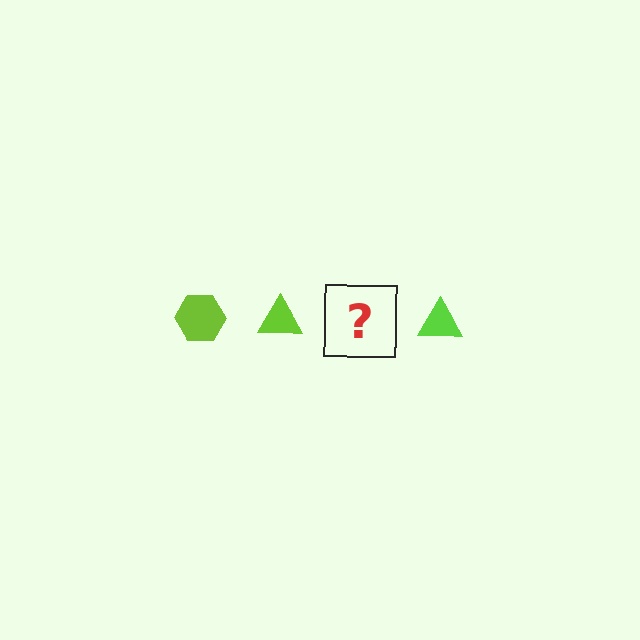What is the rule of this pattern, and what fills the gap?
The rule is that the pattern cycles through hexagon, triangle shapes in lime. The gap should be filled with a lime hexagon.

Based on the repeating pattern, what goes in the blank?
The blank should be a lime hexagon.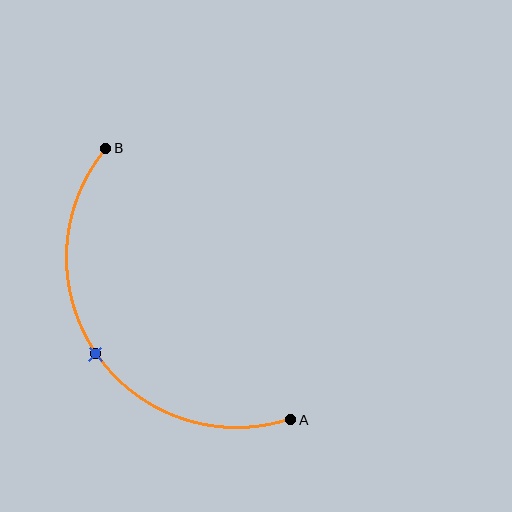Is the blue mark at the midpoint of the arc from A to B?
Yes. The blue mark lies on the arc at equal arc-length from both A and B — it is the arc midpoint.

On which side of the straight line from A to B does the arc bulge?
The arc bulges below and to the left of the straight line connecting A and B.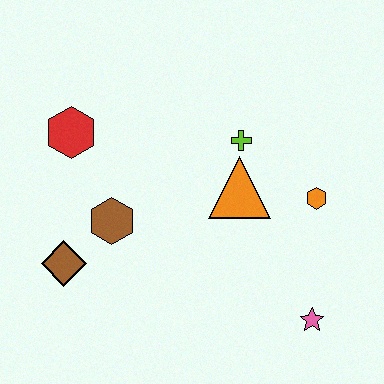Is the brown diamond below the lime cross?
Yes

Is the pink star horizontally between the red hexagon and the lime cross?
No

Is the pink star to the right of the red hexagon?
Yes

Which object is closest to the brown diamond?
The brown hexagon is closest to the brown diamond.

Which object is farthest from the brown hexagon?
The pink star is farthest from the brown hexagon.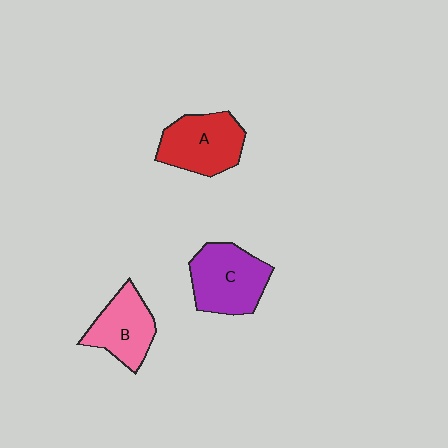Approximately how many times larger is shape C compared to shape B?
Approximately 1.2 times.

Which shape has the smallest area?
Shape B (pink).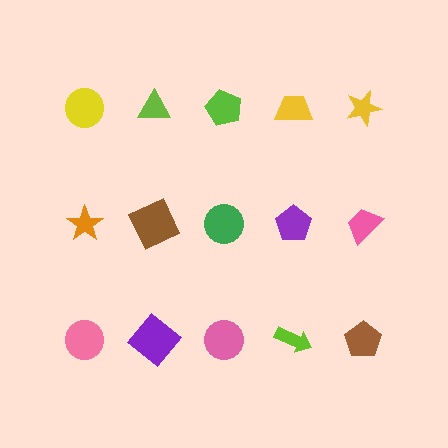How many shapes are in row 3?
5 shapes.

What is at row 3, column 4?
A lime arrow.